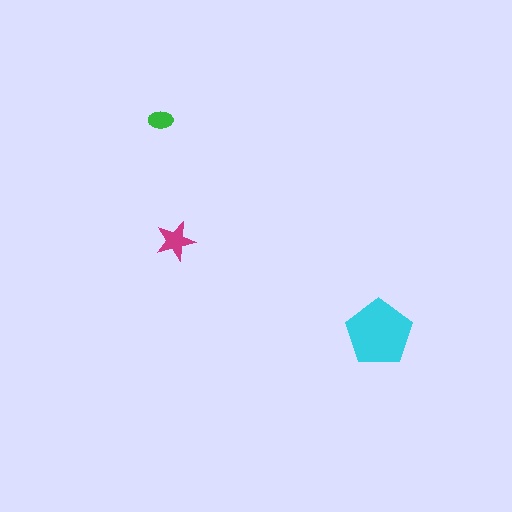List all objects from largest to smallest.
The cyan pentagon, the magenta star, the green ellipse.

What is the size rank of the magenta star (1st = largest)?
2nd.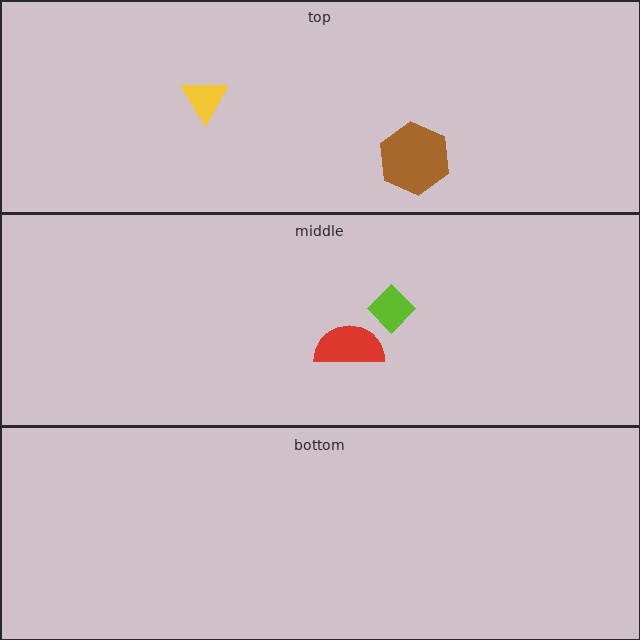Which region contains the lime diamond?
The middle region.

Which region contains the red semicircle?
The middle region.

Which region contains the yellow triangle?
The top region.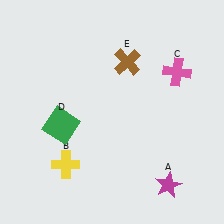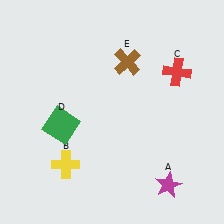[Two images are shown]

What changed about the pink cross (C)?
In Image 1, C is pink. In Image 2, it changed to red.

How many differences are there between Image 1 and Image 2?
There is 1 difference between the two images.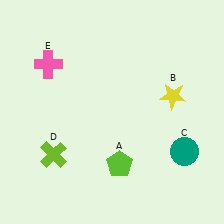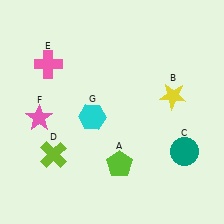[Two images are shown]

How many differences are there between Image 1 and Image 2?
There are 2 differences between the two images.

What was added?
A pink star (F), a cyan hexagon (G) were added in Image 2.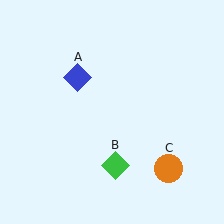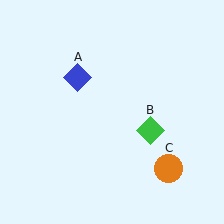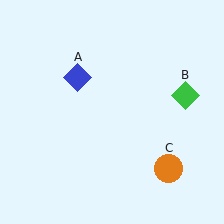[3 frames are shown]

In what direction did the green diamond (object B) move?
The green diamond (object B) moved up and to the right.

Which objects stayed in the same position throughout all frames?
Blue diamond (object A) and orange circle (object C) remained stationary.